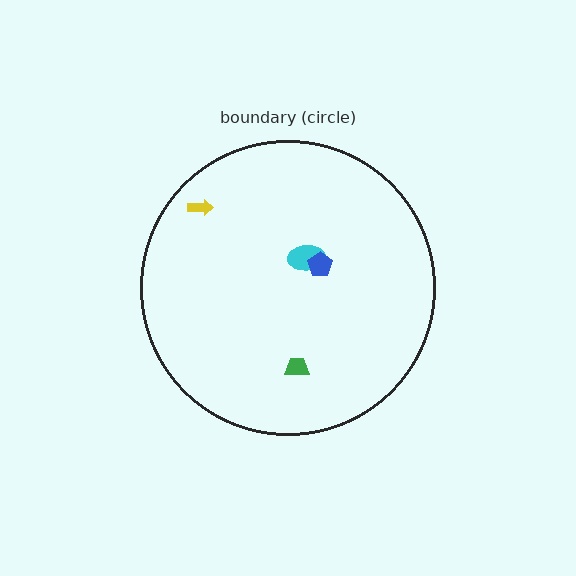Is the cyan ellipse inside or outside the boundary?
Inside.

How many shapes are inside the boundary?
4 inside, 0 outside.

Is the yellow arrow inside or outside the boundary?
Inside.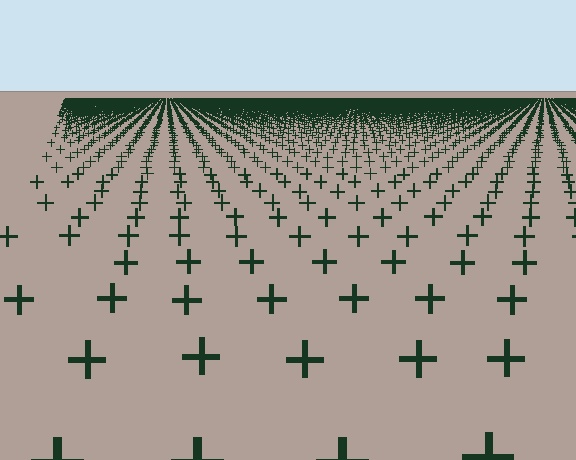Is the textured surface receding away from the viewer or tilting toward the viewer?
The surface is receding away from the viewer. Texture elements get smaller and denser toward the top.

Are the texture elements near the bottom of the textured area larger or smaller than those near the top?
Larger. Near the bottom, elements are closer to the viewer and appear at a bigger on-screen size.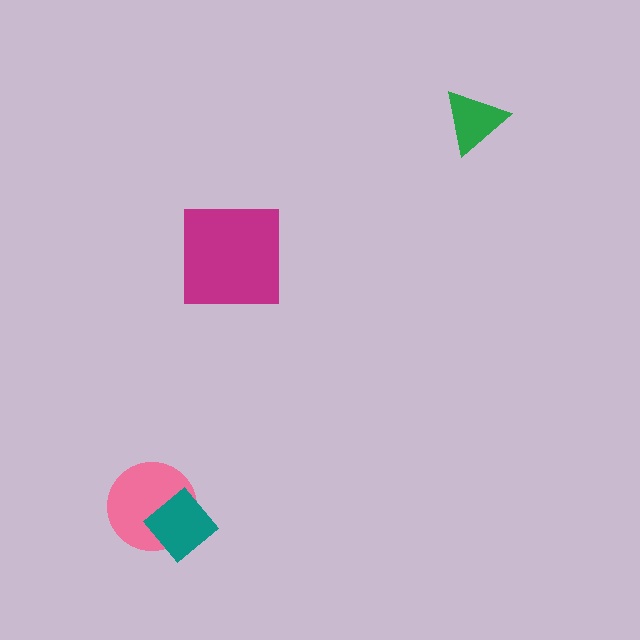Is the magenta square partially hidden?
No, no other shape covers it.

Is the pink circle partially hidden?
Yes, it is partially covered by another shape.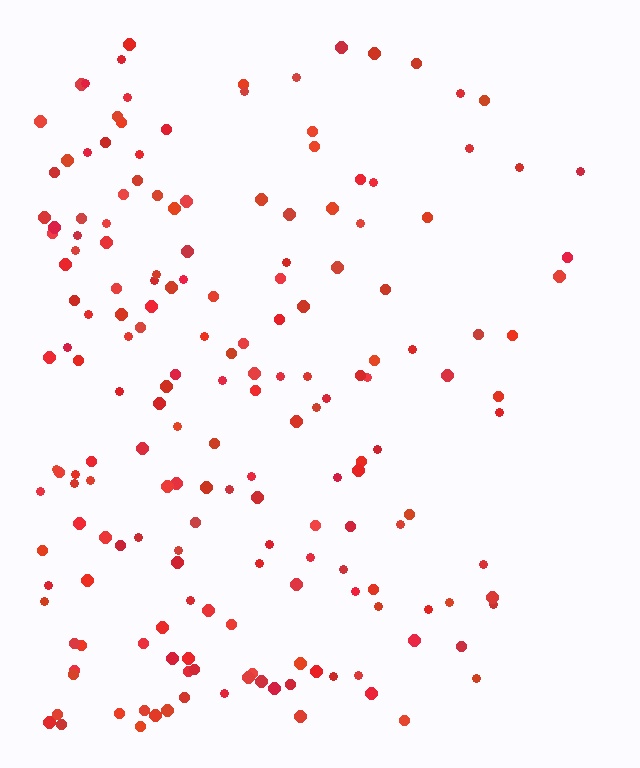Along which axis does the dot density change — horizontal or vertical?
Horizontal.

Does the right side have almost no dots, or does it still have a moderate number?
Still a moderate number, just noticeably fewer than the left.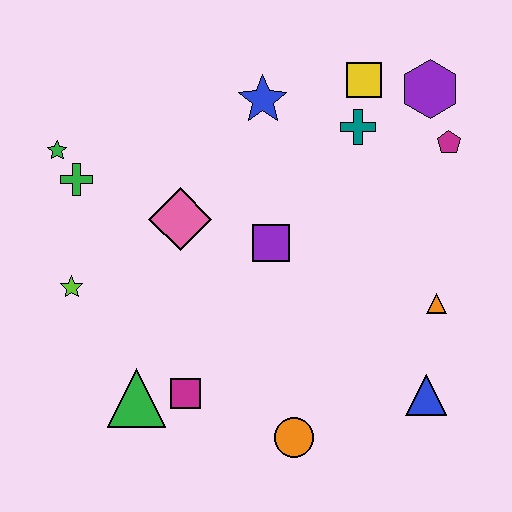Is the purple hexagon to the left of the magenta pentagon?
Yes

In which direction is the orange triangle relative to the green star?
The orange triangle is to the right of the green star.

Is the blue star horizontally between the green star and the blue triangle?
Yes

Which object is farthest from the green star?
The blue triangle is farthest from the green star.